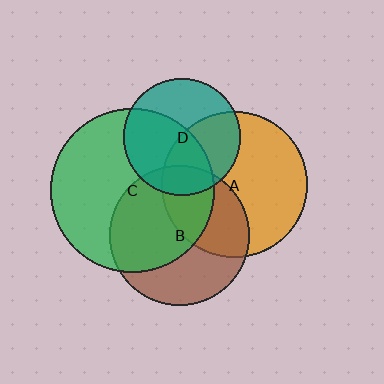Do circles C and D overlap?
Yes.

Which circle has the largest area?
Circle C (green).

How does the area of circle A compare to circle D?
Approximately 1.6 times.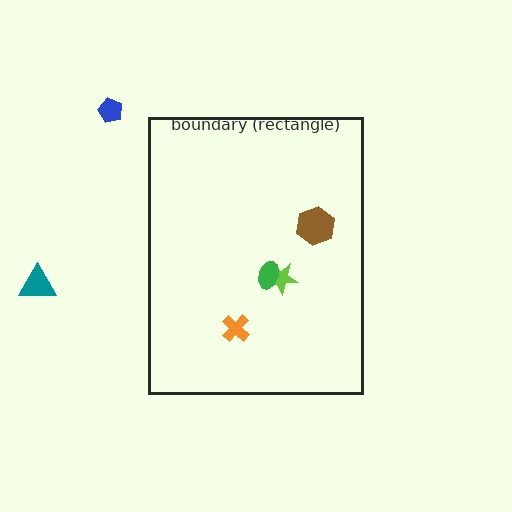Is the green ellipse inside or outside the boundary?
Inside.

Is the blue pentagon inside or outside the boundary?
Outside.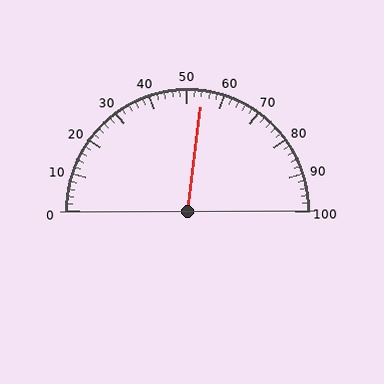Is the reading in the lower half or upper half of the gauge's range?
The reading is in the upper half of the range (0 to 100).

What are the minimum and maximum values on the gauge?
The gauge ranges from 0 to 100.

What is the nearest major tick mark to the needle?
The nearest major tick mark is 50.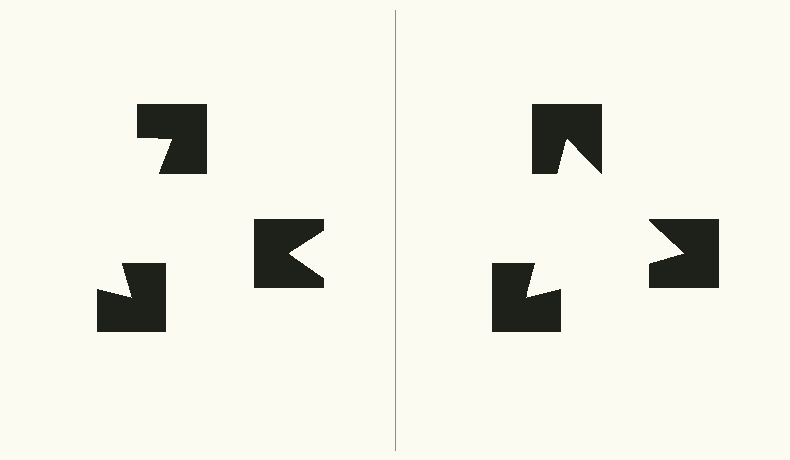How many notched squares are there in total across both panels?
6 — 3 on each side.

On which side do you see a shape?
An illusory triangle appears on the right side. On the left side the wedge cuts are rotated, so no coherent shape forms.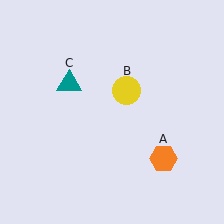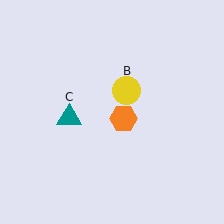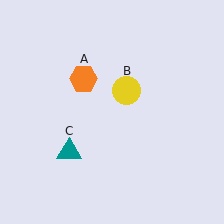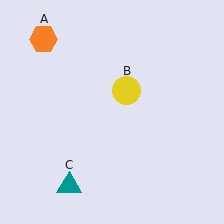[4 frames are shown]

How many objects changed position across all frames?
2 objects changed position: orange hexagon (object A), teal triangle (object C).